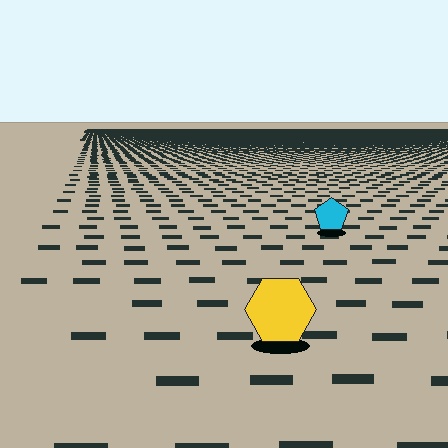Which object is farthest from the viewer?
The cyan pentagon is farthest from the viewer. It appears smaller and the ground texture around it is denser.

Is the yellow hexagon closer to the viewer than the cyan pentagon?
Yes. The yellow hexagon is closer — you can tell from the texture gradient: the ground texture is coarser near it.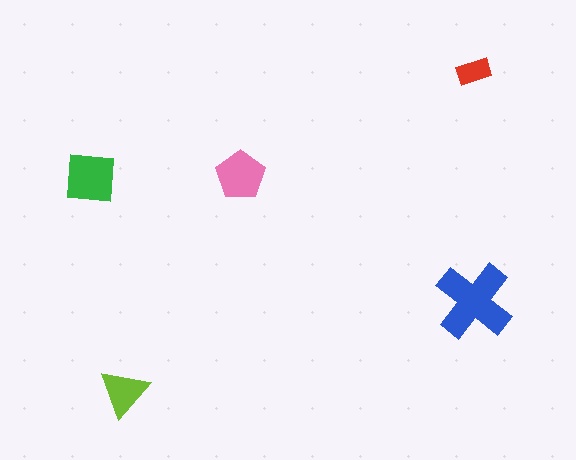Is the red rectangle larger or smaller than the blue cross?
Smaller.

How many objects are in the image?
There are 5 objects in the image.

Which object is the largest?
The blue cross.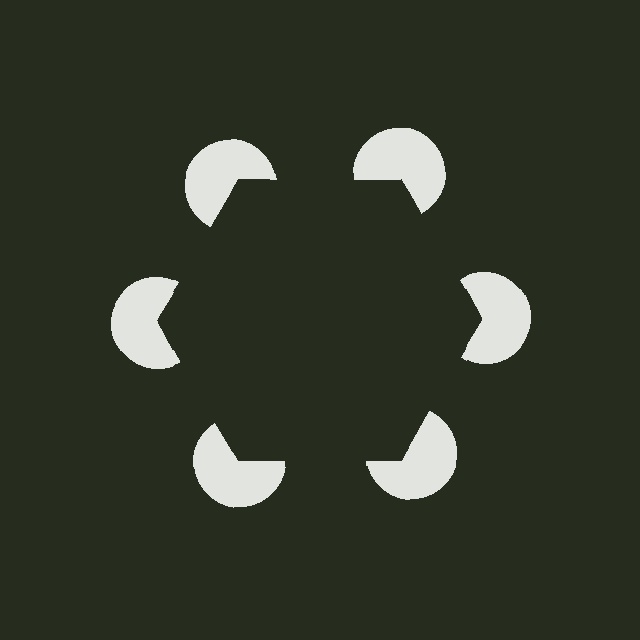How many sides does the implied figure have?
6 sides.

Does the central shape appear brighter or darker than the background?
It typically appears slightly darker than the background, even though no actual brightness change is drawn.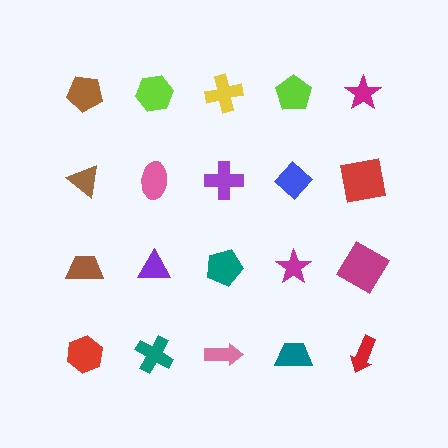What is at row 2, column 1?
A brown triangle.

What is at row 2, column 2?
A pink ellipse.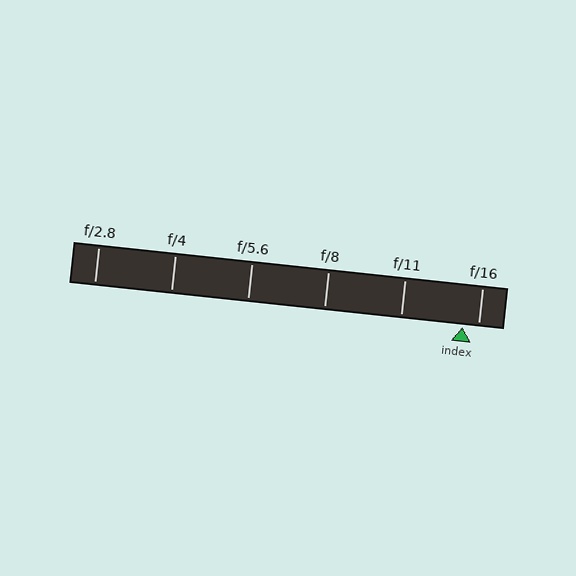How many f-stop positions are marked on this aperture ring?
There are 6 f-stop positions marked.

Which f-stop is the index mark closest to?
The index mark is closest to f/16.